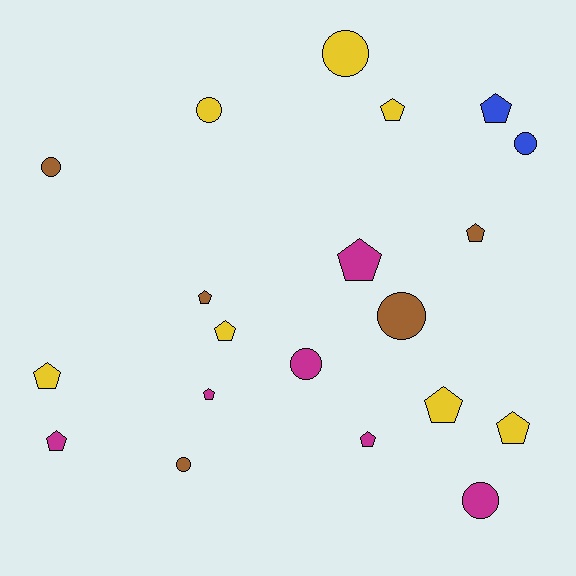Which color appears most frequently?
Yellow, with 7 objects.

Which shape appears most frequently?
Pentagon, with 12 objects.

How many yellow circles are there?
There are 2 yellow circles.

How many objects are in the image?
There are 20 objects.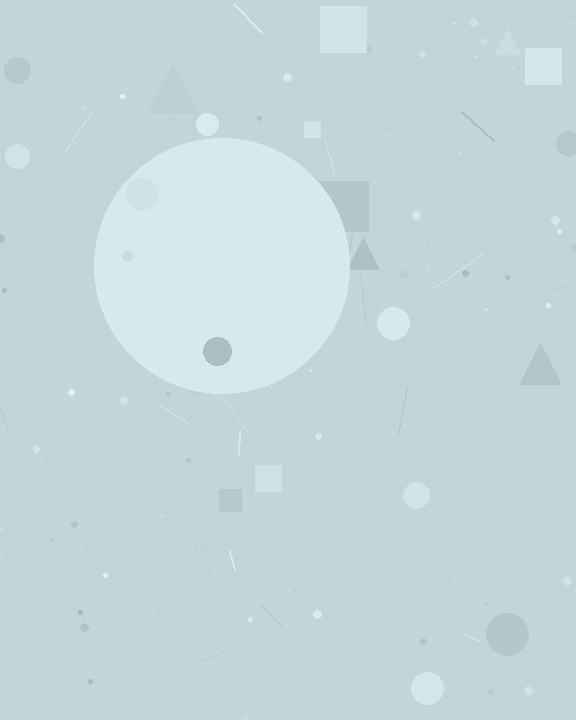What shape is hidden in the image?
A circle is hidden in the image.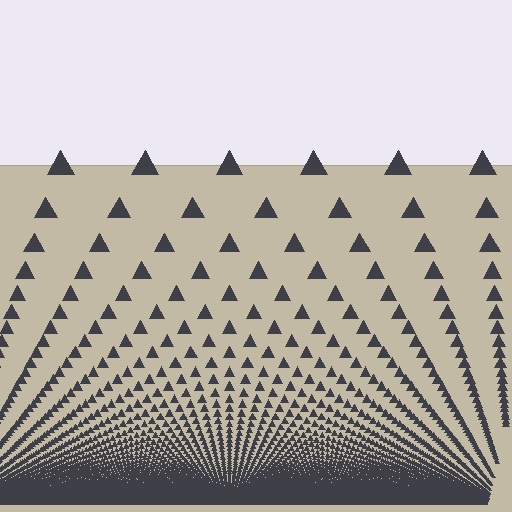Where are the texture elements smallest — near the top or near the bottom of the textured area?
Near the bottom.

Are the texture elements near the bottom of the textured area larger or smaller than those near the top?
Smaller. The gradient is inverted — elements near the bottom are smaller and denser.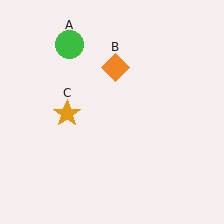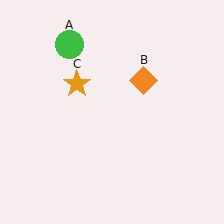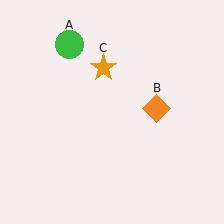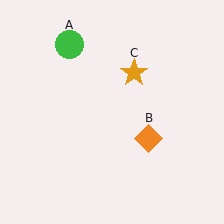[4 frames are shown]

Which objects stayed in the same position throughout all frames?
Green circle (object A) remained stationary.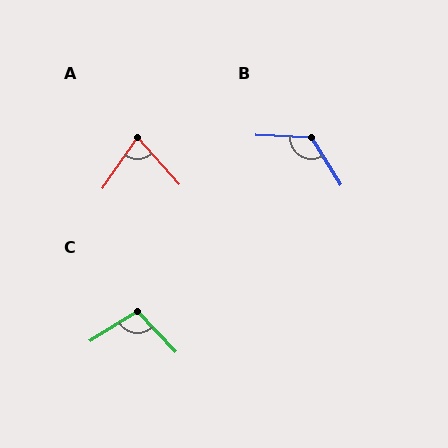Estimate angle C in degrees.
Approximately 102 degrees.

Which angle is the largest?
B, at approximately 125 degrees.